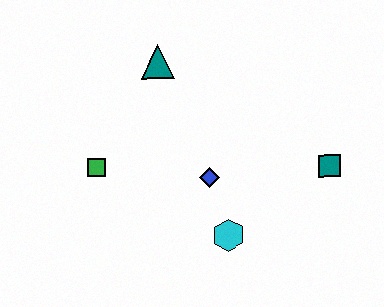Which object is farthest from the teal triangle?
The teal square is farthest from the teal triangle.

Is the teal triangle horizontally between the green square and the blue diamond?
Yes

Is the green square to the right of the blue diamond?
No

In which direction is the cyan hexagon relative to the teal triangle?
The cyan hexagon is below the teal triangle.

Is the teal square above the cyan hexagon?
Yes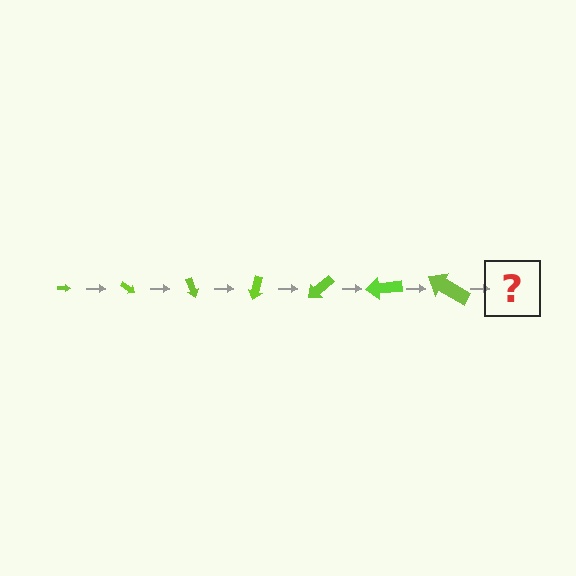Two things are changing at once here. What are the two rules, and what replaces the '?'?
The two rules are that the arrow grows larger each step and it rotates 35 degrees each step. The '?' should be an arrow, larger than the previous one and rotated 245 degrees from the start.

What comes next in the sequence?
The next element should be an arrow, larger than the previous one and rotated 245 degrees from the start.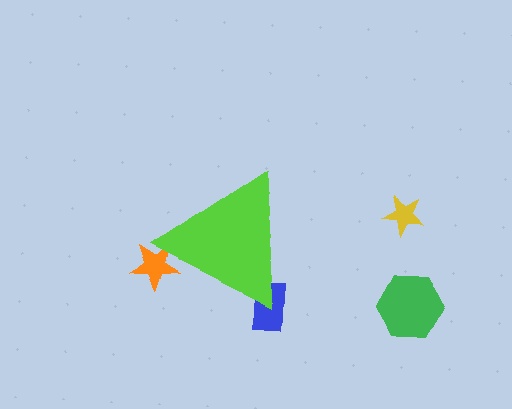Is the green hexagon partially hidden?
No, the green hexagon is fully visible.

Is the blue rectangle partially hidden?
Yes, the blue rectangle is partially hidden behind the lime triangle.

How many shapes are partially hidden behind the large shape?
2 shapes are partially hidden.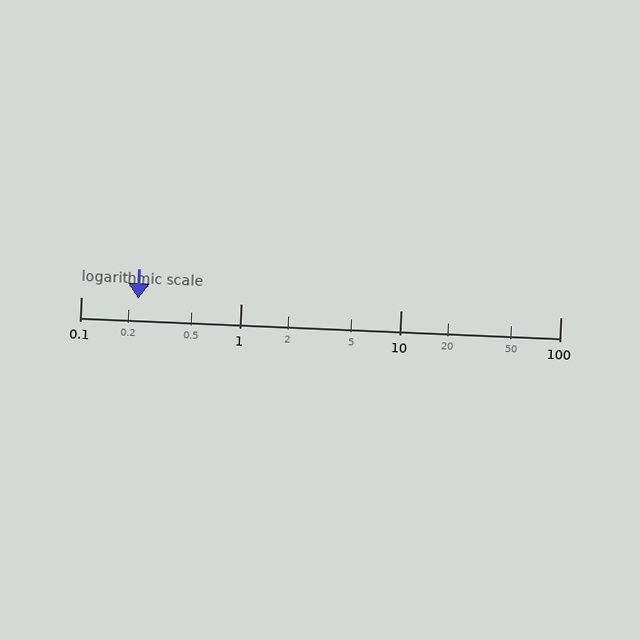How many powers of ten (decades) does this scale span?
The scale spans 3 decades, from 0.1 to 100.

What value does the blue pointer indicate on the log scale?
The pointer indicates approximately 0.23.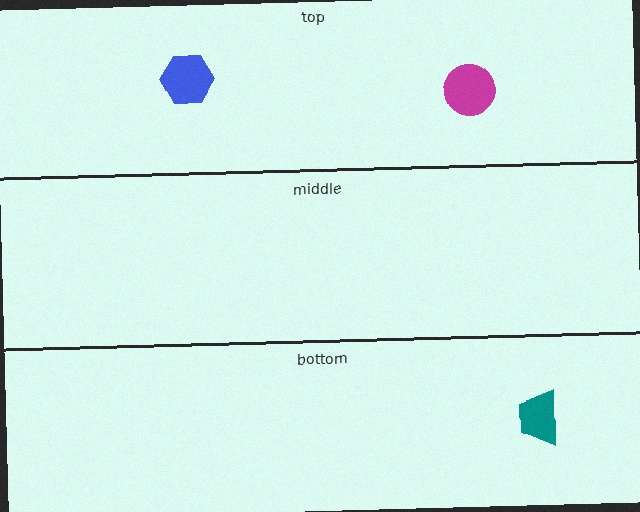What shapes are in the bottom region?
The teal trapezoid.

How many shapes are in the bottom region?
1.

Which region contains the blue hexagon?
The top region.